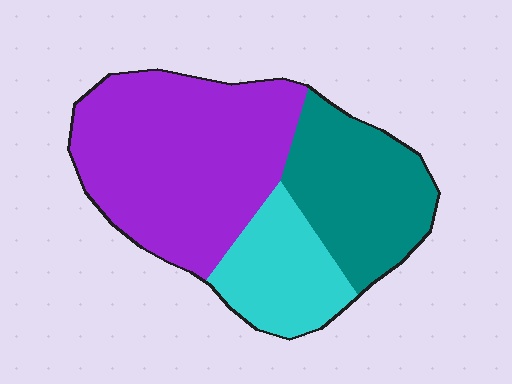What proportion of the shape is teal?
Teal takes up about one quarter (1/4) of the shape.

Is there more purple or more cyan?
Purple.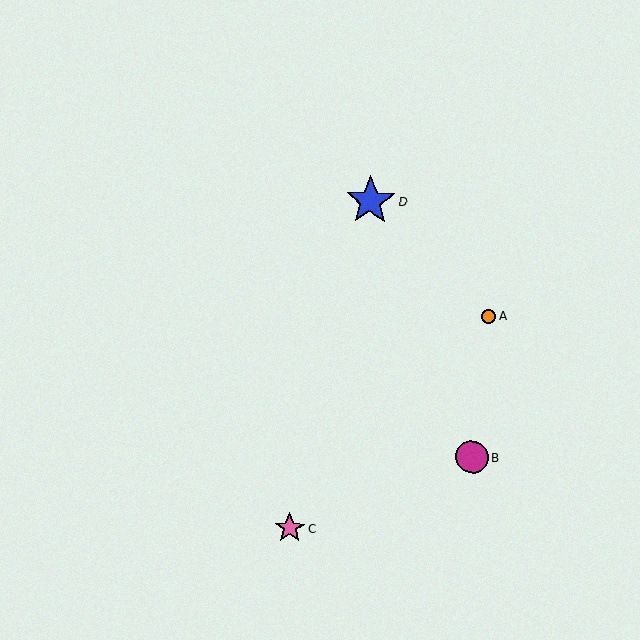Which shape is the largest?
The blue star (labeled D) is the largest.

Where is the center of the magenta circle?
The center of the magenta circle is at (472, 457).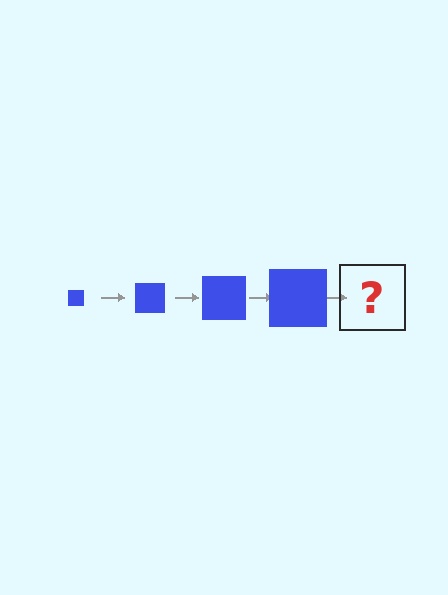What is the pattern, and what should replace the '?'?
The pattern is that the square gets progressively larger each step. The '?' should be a blue square, larger than the previous one.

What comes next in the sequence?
The next element should be a blue square, larger than the previous one.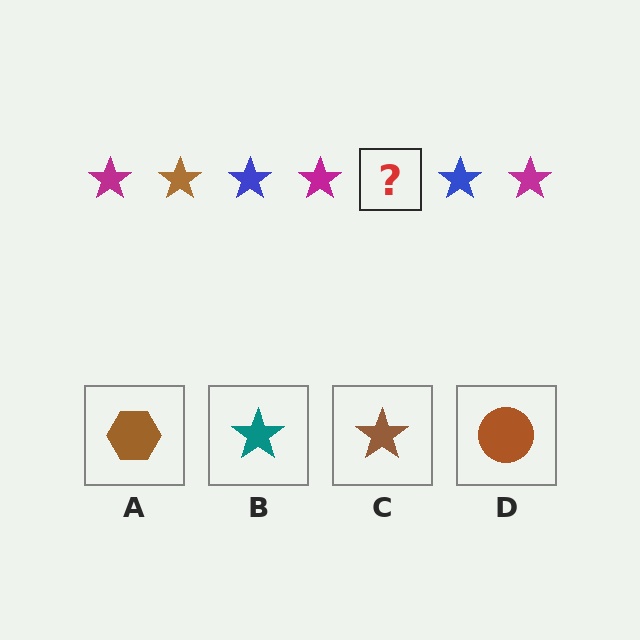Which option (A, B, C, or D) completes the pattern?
C.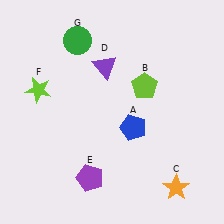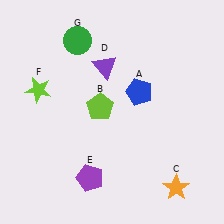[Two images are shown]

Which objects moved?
The objects that moved are: the blue pentagon (A), the lime pentagon (B).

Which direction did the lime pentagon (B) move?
The lime pentagon (B) moved left.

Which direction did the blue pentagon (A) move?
The blue pentagon (A) moved up.